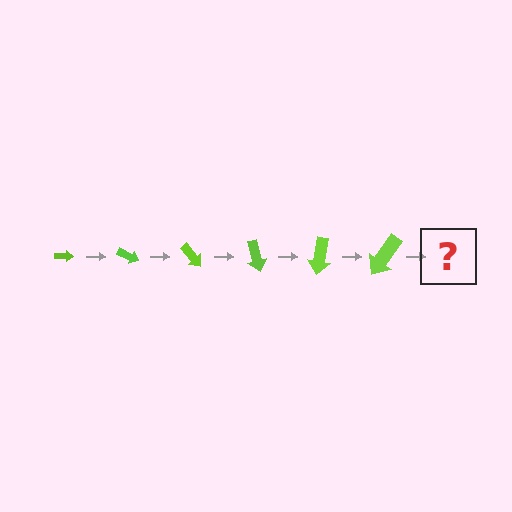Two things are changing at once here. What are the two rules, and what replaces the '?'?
The two rules are that the arrow grows larger each step and it rotates 25 degrees each step. The '?' should be an arrow, larger than the previous one and rotated 150 degrees from the start.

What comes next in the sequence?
The next element should be an arrow, larger than the previous one and rotated 150 degrees from the start.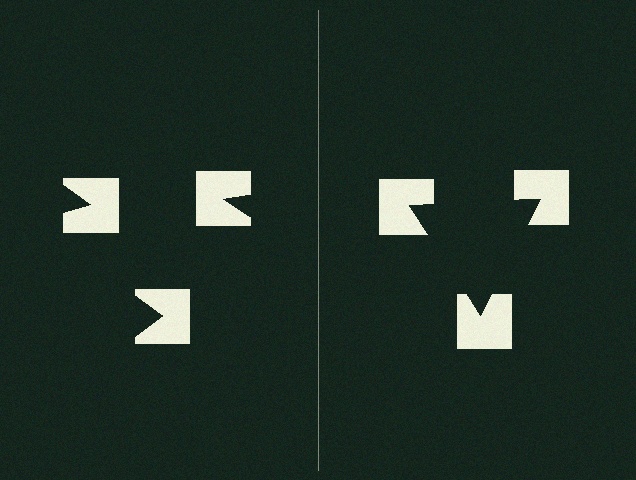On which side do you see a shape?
An illusory triangle appears on the right side. On the left side the wedge cuts are rotated, so no coherent shape forms.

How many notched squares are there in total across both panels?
6 — 3 on each side.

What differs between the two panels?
The notched squares are positioned identically on both sides; only the wedge orientations differ. On the right they align to a triangle; on the left they are misaligned.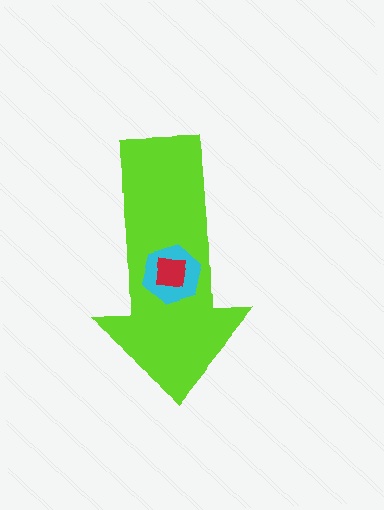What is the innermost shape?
The red square.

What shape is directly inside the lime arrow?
The cyan hexagon.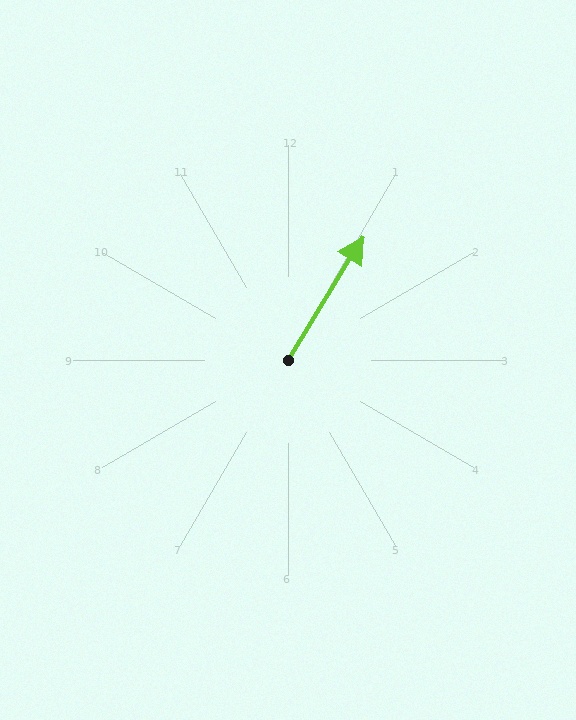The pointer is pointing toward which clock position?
Roughly 1 o'clock.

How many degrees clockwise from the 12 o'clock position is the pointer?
Approximately 31 degrees.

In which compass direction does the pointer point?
Northeast.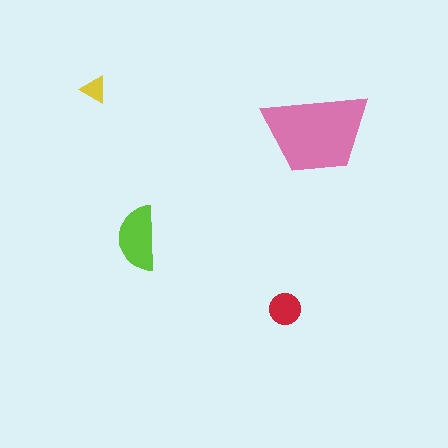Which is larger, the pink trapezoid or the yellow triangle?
The pink trapezoid.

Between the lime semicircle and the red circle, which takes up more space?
The lime semicircle.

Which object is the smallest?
The yellow triangle.